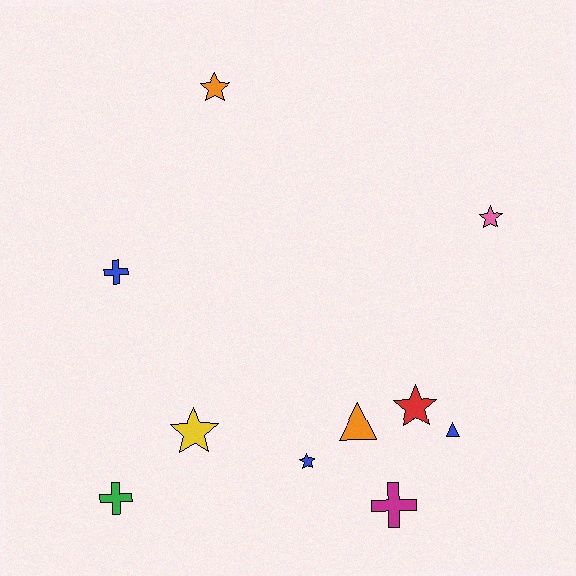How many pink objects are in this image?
There is 1 pink object.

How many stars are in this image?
There are 5 stars.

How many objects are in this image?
There are 10 objects.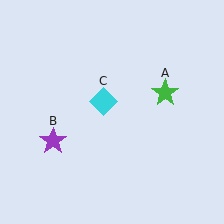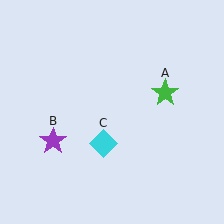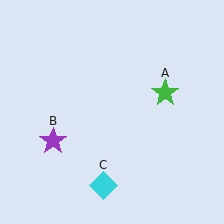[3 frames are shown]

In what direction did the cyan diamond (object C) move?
The cyan diamond (object C) moved down.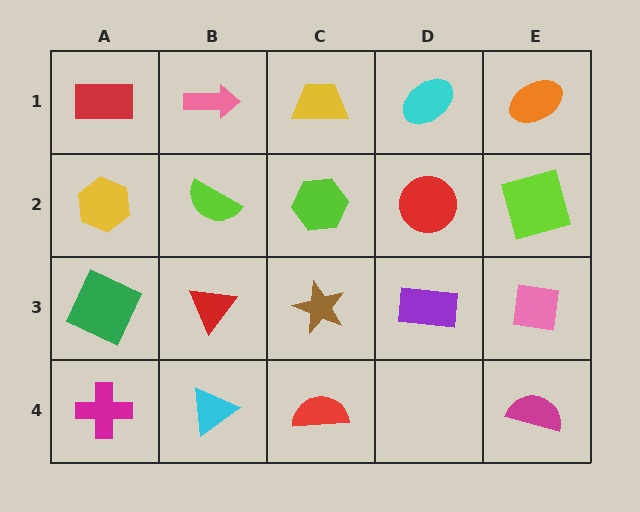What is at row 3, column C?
A brown star.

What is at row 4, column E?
A magenta semicircle.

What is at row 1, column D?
A cyan ellipse.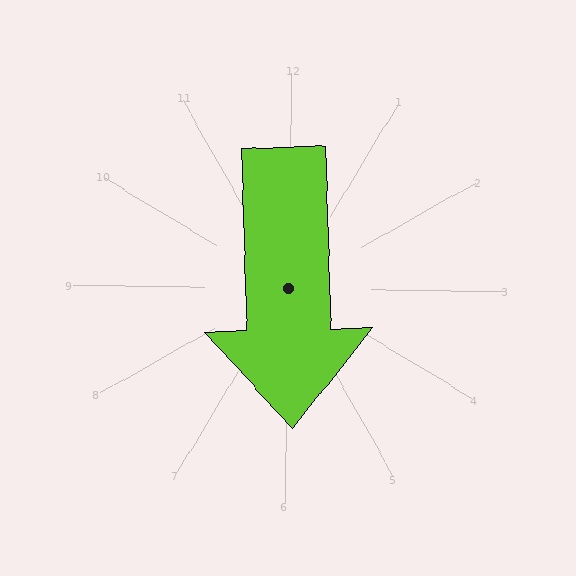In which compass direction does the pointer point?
South.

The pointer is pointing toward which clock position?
Roughly 6 o'clock.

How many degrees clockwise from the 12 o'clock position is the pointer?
Approximately 177 degrees.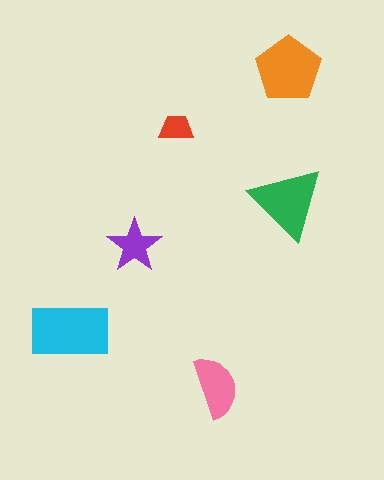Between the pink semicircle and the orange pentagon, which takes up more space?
The orange pentagon.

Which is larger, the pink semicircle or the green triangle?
The green triangle.